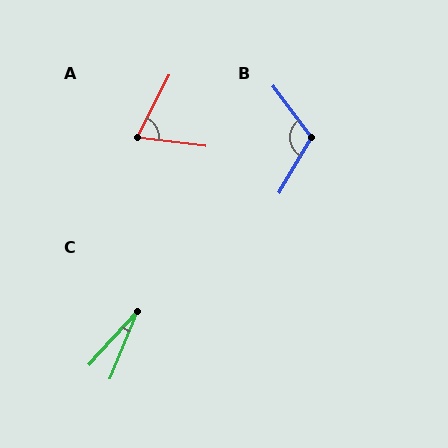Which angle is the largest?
B, at approximately 112 degrees.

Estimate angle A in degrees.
Approximately 70 degrees.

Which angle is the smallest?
C, at approximately 21 degrees.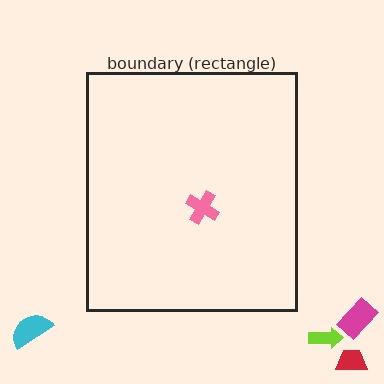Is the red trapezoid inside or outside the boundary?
Outside.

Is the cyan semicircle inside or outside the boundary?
Outside.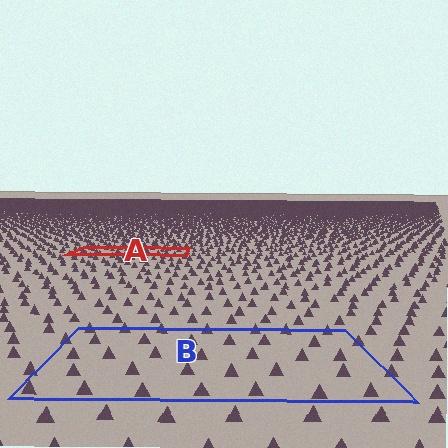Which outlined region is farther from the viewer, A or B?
Region A is farther from the viewer — the texture elements inside it appear smaller and more densely packed.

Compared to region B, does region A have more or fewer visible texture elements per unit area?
Region A has more texture elements per unit area — they are packed more densely because it is farther away.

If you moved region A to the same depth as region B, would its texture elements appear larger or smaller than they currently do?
They would appear larger. At a closer depth, the same texture elements are projected at a bigger on-screen size.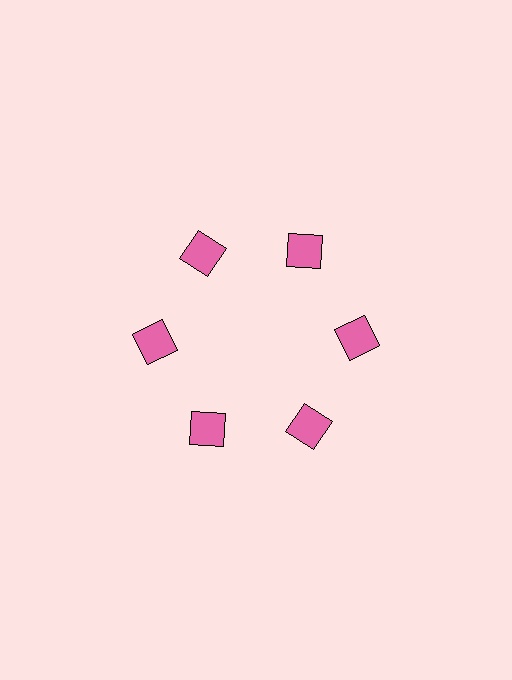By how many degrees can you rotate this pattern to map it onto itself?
The pattern maps onto itself every 60 degrees of rotation.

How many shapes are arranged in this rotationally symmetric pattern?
There are 6 shapes, arranged in 6 groups of 1.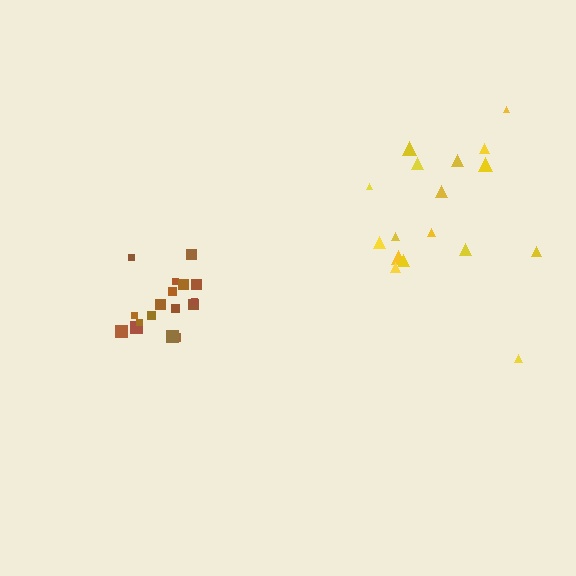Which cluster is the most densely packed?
Brown.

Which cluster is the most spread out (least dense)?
Yellow.